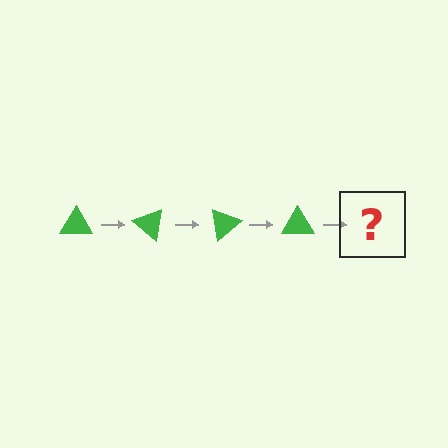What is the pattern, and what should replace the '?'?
The pattern is that the triangle rotates 40 degrees each step. The '?' should be a green triangle rotated 160 degrees.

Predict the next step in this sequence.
The next step is a green triangle rotated 160 degrees.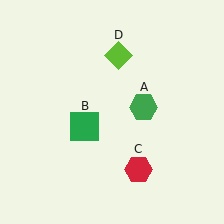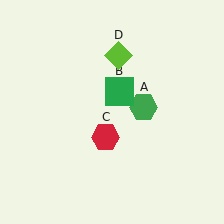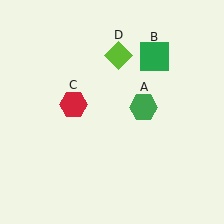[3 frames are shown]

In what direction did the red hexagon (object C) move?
The red hexagon (object C) moved up and to the left.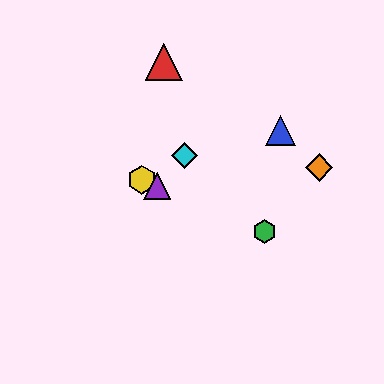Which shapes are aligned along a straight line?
The green hexagon, the yellow hexagon, the purple triangle are aligned along a straight line.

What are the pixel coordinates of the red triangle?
The red triangle is at (164, 62).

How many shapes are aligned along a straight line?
3 shapes (the green hexagon, the yellow hexagon, the purple triangle) are aligned along a straight line.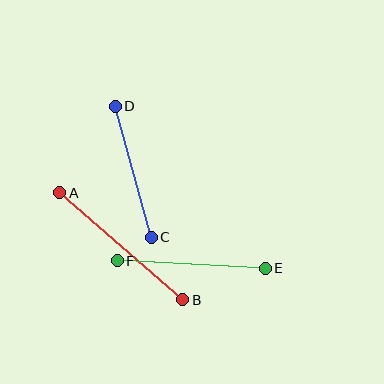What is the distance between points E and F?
The distance is approximately 148 pixels.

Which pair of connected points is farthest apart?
Points A and B are farthest apart.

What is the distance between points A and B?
The distance is approximately 163 pixels.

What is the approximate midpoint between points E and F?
The midpoint is at approximately (191, 265) pixels.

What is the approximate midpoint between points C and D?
The midpoint is at approximately (133, 172) pixels.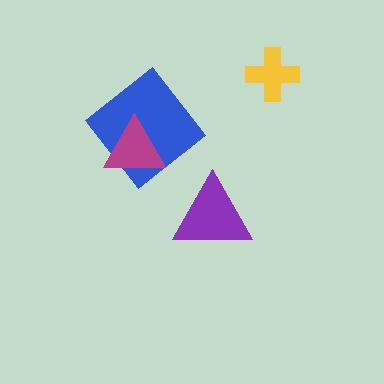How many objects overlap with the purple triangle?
0 objects overlap with the purple triangle.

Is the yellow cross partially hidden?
No, no other shape covers it.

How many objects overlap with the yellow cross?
0 objects overlap with the yellow cross.